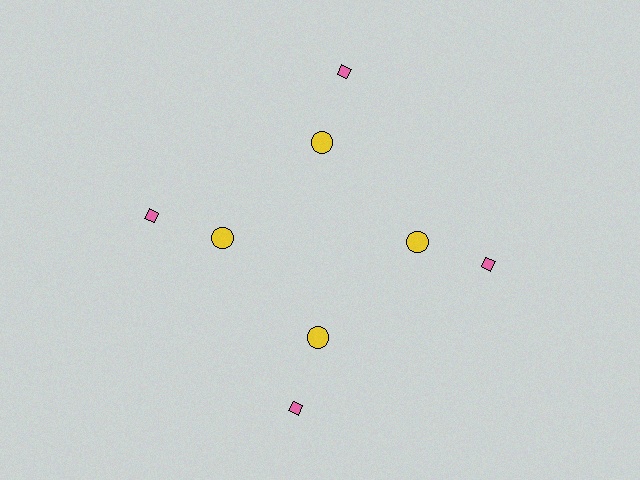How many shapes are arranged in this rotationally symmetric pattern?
There are 8 shapes, arranged in 4 groups of 2.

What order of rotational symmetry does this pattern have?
This pattern has 4-fold rotational symmetry.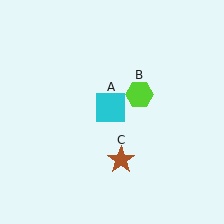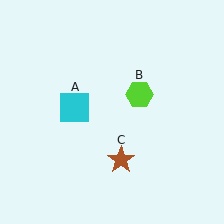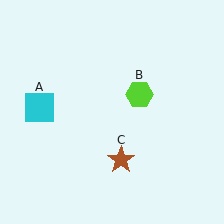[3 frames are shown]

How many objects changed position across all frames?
1 object changed position: cyan square (object A).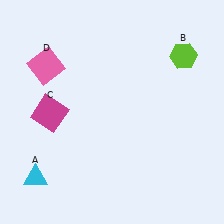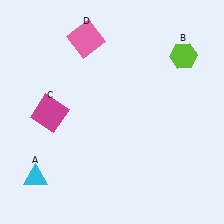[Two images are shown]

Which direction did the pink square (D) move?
The pink square (D) moved right.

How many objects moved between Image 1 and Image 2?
1 object moved between the two images.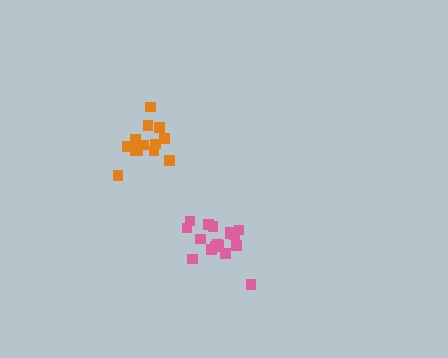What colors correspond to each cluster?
The clusters are colored: pink, orange.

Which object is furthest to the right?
The pink cluster is rightmost.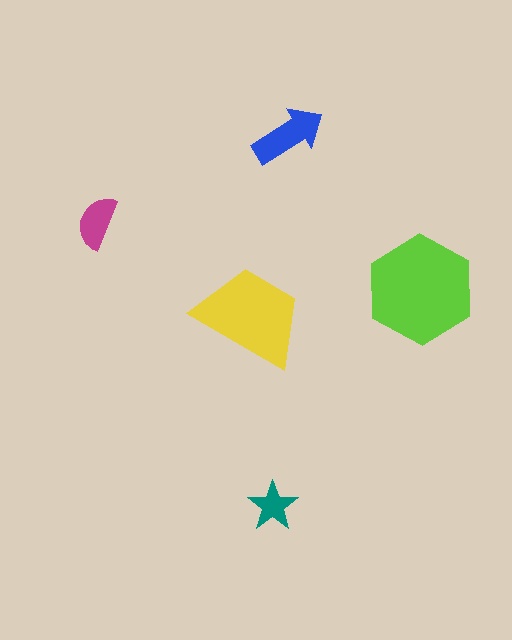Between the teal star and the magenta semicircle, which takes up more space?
The magenta semicircle.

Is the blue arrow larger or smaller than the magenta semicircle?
Larger.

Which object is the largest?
The lime hexagon.